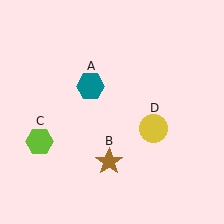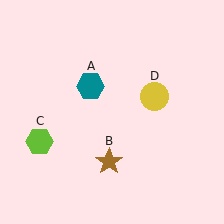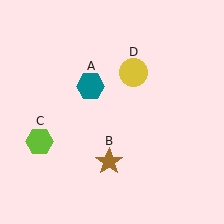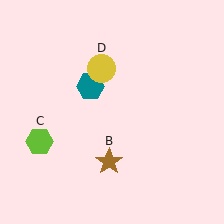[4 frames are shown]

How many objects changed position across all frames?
1 object changed position: yellow circle (object D).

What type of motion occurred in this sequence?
The yellow circle (object D) rotated counterclockwise around the center of the scene.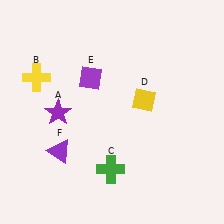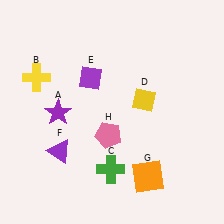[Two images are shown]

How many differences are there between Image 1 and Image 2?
There are 2 differences between the two images.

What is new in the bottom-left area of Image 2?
A pink pentagon (H) was added in the bottom-left area of Image 2.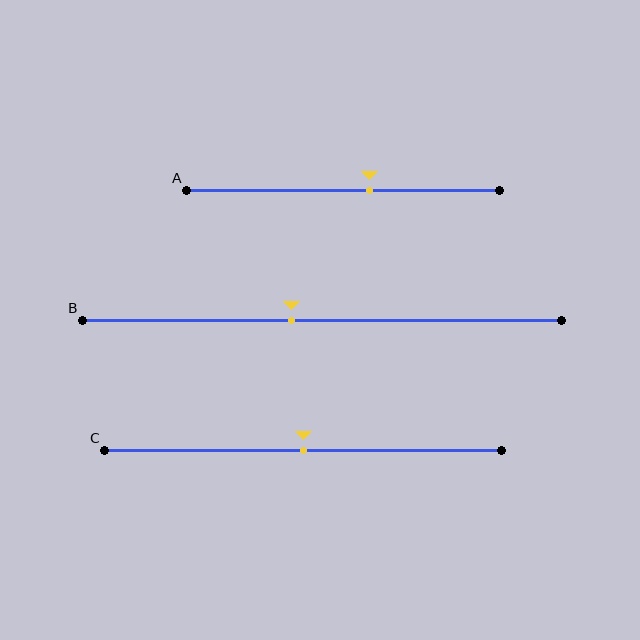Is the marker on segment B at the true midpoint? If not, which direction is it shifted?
No, the marker on segment B is shifted to the left by about 6% of the segment length.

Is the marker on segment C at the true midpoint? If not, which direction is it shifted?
Yes, the marker on segment C is at the true midpoint.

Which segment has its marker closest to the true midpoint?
Segment C has its marker closest to the true midpoint.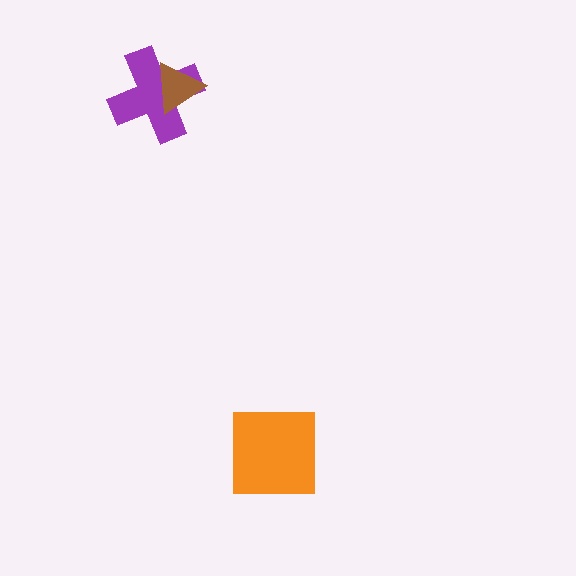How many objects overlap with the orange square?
0 objects overlap with the orange square.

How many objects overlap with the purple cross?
1 object overlaps with the purple cross.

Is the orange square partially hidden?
No, no other shape covers it.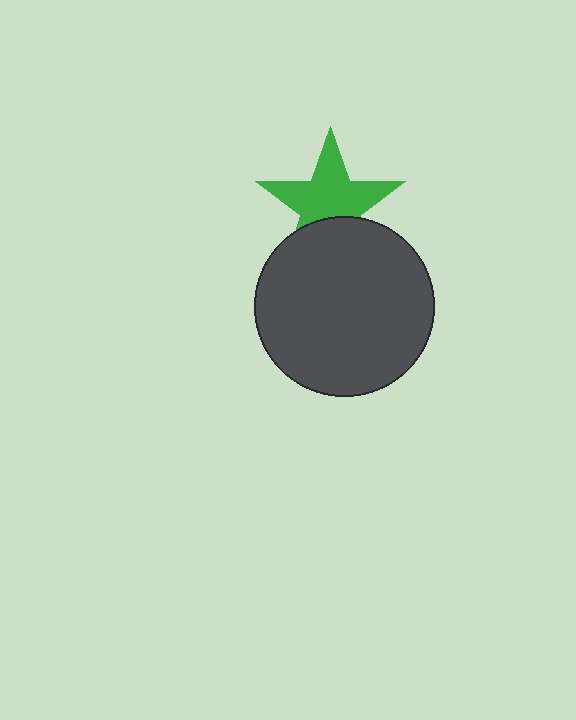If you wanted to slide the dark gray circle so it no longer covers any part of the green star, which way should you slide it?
Slide it down — that is the most direct way to separate the two shapes.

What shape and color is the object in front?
The object in front is a dark gray circle.